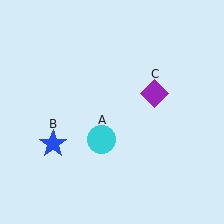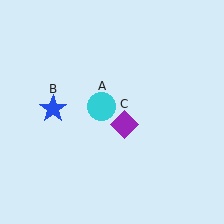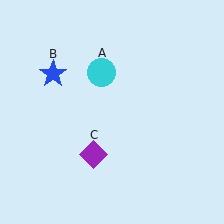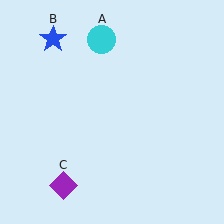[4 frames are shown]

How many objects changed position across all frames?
3 objects changed position: cyan circle (object A), blue star (object B), purple diamond (object C).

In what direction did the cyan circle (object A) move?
The cyan circle (object A) moved up.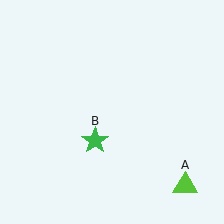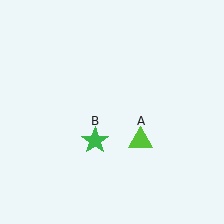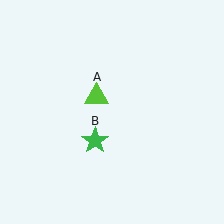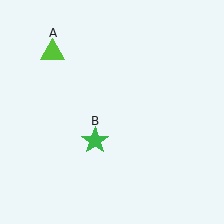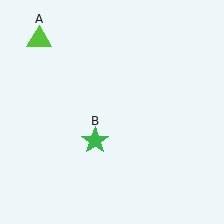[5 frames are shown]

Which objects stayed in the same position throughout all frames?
Green star (object B) remained stationary.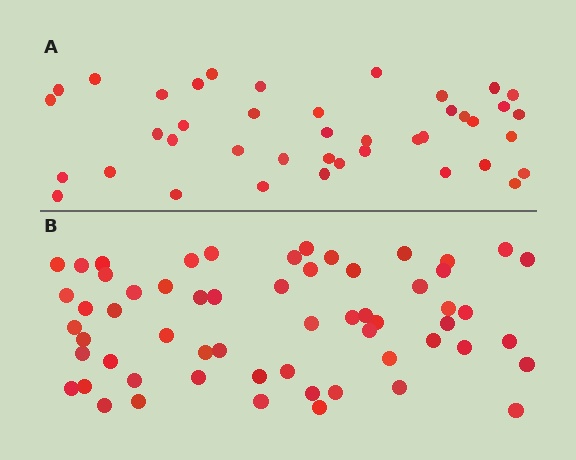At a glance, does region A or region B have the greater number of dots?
Region B (the bottom region) has more dots.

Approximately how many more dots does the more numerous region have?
Region B has approximately 20 more dots than region A.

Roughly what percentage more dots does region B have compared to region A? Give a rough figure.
About 45% more.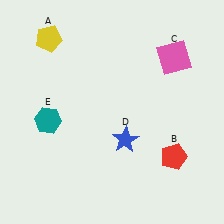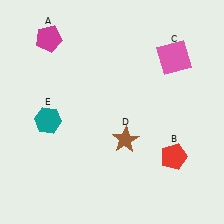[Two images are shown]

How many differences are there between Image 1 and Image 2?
There are 2 differences between the two images.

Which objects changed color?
A changed from yellow to magenta. D changed from blue to brown.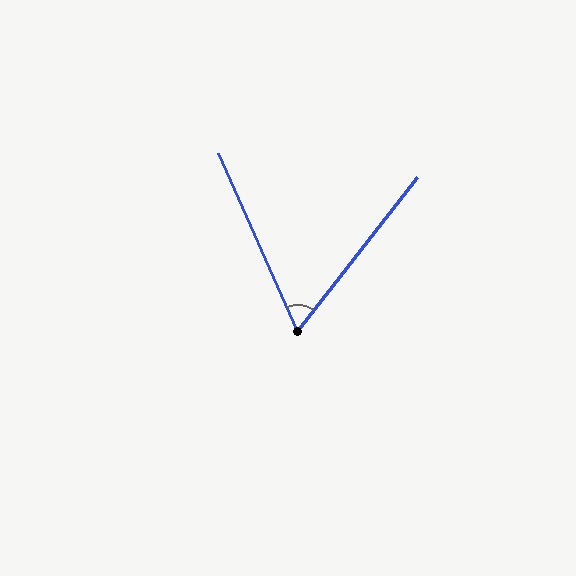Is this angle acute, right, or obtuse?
It is acute.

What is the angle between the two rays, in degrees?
Approximately 62 degrees.